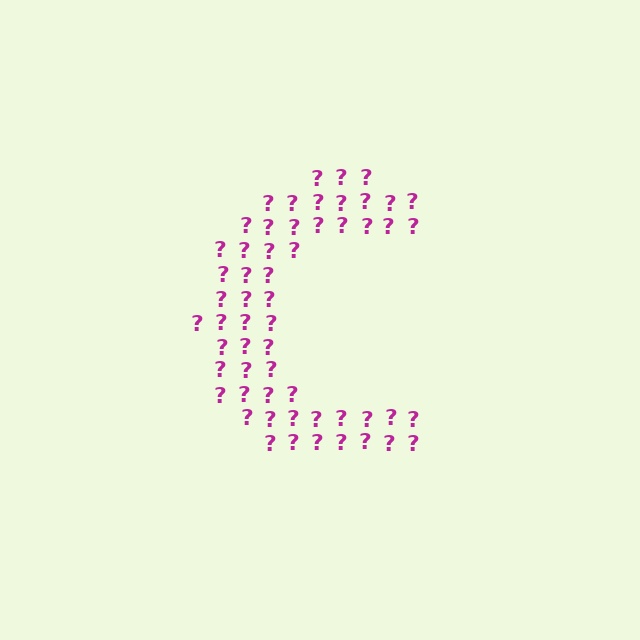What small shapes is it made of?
It is made of small question marks.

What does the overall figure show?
The overall figure shows the letter C.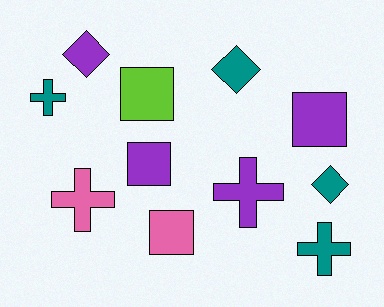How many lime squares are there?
There is 1 lime square.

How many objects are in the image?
There are 11 objects.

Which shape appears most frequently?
Cross, with 4 objects.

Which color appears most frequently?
Purple, with 4 objects.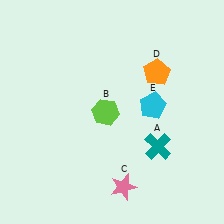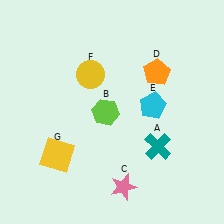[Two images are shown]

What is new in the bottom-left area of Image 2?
A yellow square (G) was added in the bottom-left area of Image 2.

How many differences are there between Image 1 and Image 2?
There are 2 differences between the two images.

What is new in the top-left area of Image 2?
A yellow circle (F) was added in the top-left area of Image 2.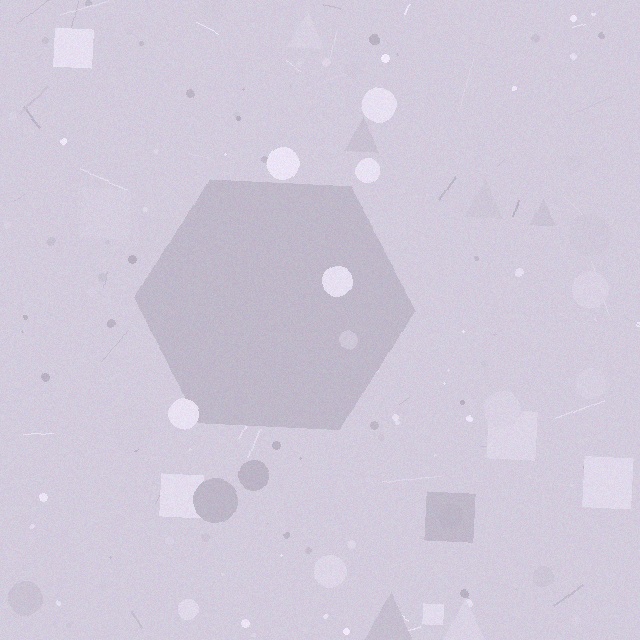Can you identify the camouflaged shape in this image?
The camouflaged shape is a hexagon.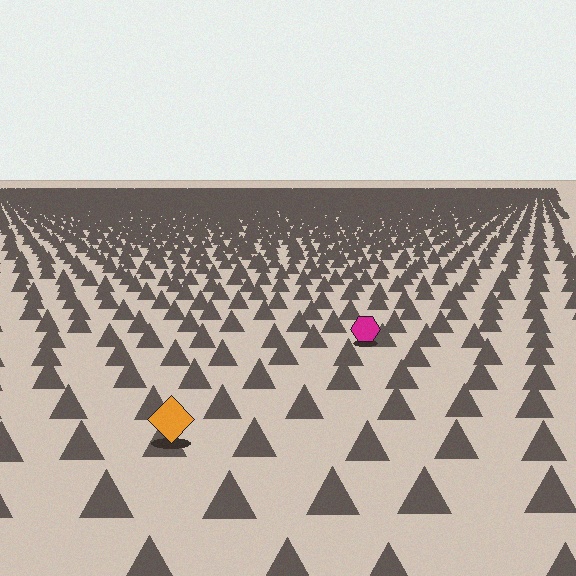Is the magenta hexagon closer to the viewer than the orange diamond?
No. The orange diamond is closer — you can tell from the texture gradient: the ground texture is coarser near it.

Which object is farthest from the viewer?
The magenta hexagon is farthest from the viewer. It appears smaller and the ground texture around it is denser.